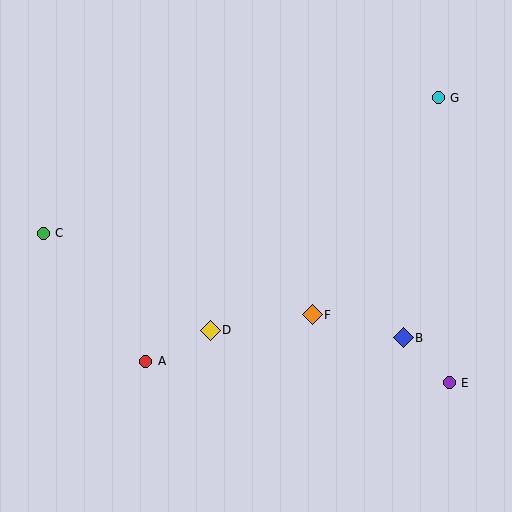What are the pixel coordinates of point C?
Point C is at (43, 233).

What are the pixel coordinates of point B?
Point B is at (403, 338).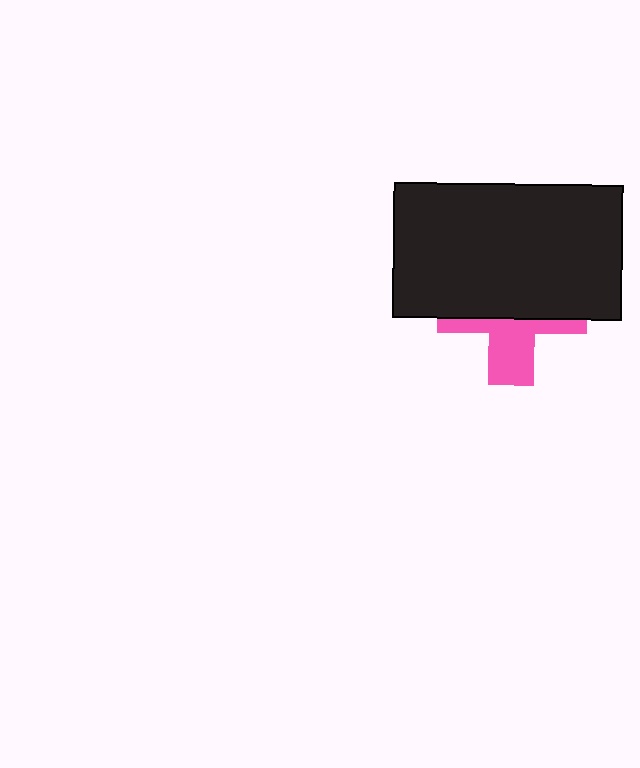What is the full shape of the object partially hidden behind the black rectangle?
The partially hidden object is a pink cross.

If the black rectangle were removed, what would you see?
You would see the complete pink cross.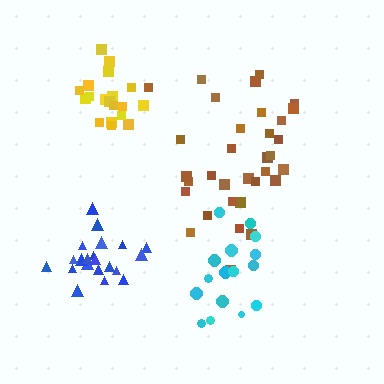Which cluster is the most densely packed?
Yellow.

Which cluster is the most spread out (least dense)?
Brown.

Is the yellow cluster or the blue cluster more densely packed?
Yellow.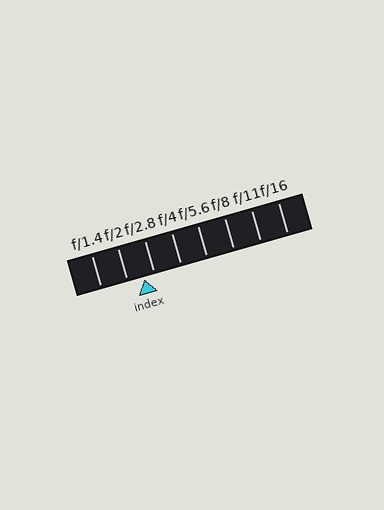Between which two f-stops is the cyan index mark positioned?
The index mark is between f/2 and f/2.8.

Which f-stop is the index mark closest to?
The index mark is closest to f/2.8.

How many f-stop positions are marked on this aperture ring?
There are 8 f-stop positions marked.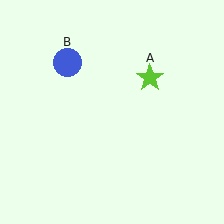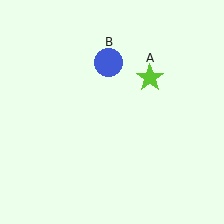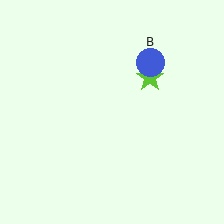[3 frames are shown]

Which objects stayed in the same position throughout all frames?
Lime star (object A) remained stationary.